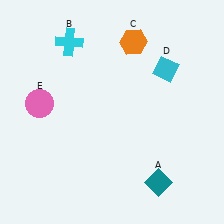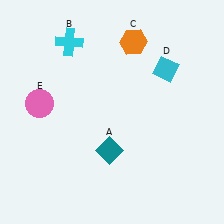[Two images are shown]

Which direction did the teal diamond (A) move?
The teal diamond (A) moved left.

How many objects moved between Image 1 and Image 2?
1 object moved between the two images.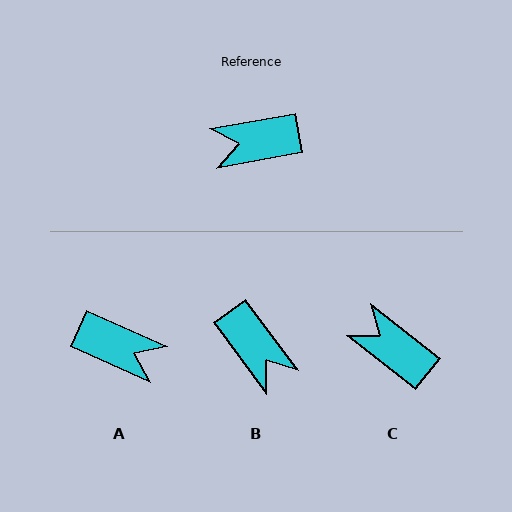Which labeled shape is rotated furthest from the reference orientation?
A, about 146 degrees away.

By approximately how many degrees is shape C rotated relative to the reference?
Approximately 48 degrees clockwise.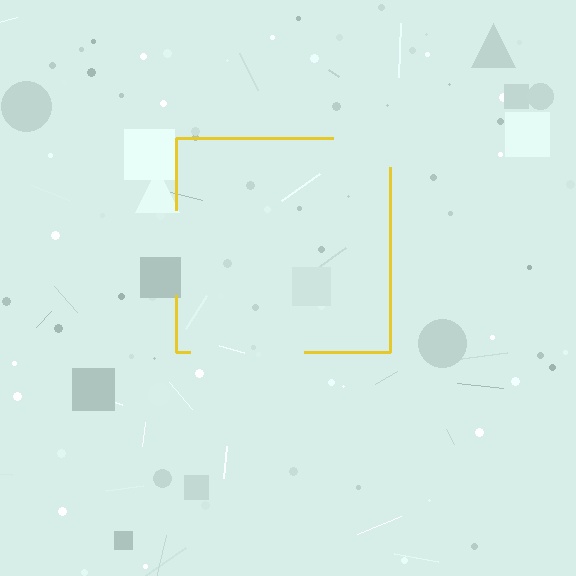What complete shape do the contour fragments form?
The contour fragments form a square.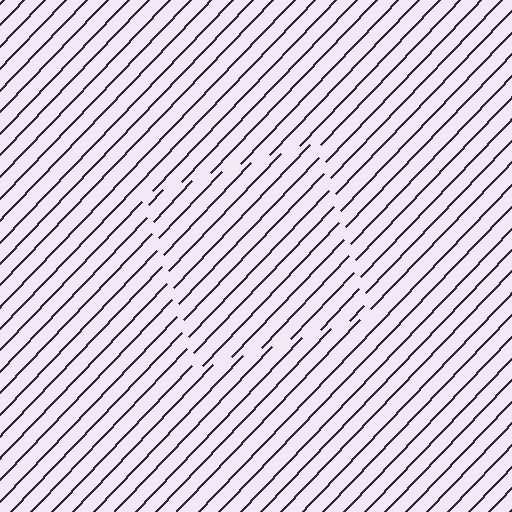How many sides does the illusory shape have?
4 sides — the line-ends trace a square.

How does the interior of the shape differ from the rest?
The interior of the shape contains the same grating, shifted by half a period — the contour is defined by the phase discontinuity where line-ends from the inner and outer gratings abut.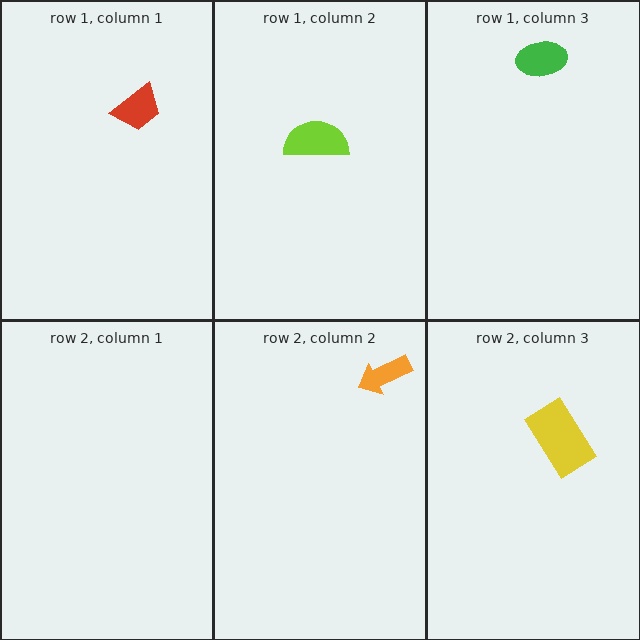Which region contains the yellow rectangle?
The row 2, column 3 region.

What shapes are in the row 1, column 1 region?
The red trapezoid.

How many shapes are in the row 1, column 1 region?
1.